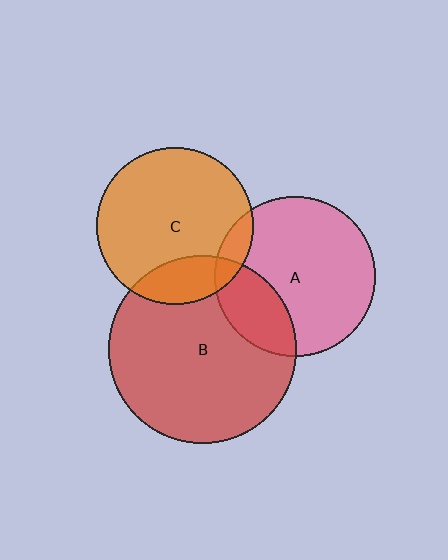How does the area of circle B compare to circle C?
Approximately 1.4 times.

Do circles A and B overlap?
Yes.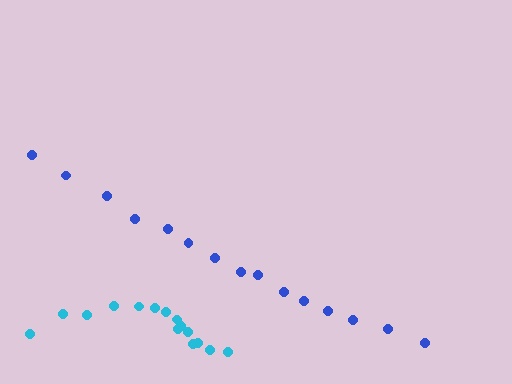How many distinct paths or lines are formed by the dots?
There are 2 distinct paths.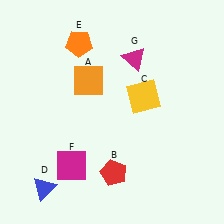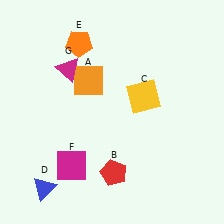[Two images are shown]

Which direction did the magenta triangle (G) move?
The magenta triangle (G) moved left.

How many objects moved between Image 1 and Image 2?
1 object moved between the two images.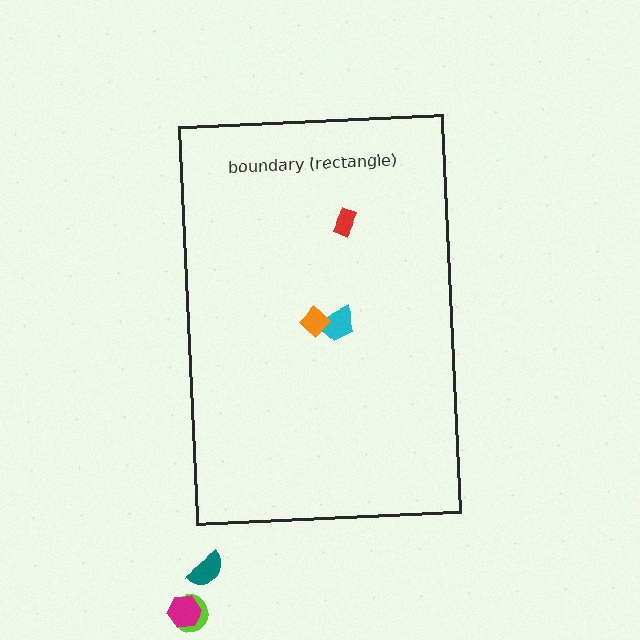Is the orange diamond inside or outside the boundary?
Inside.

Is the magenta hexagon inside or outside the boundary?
Outside.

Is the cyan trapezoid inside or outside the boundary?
Inside.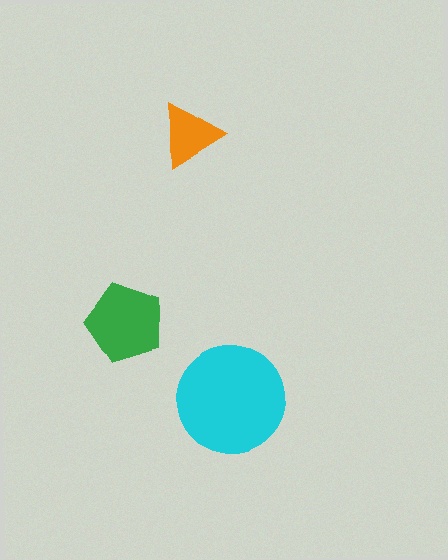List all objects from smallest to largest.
The orange triangle, the green pentagon, the cyan circle.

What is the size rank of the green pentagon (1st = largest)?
2nd.